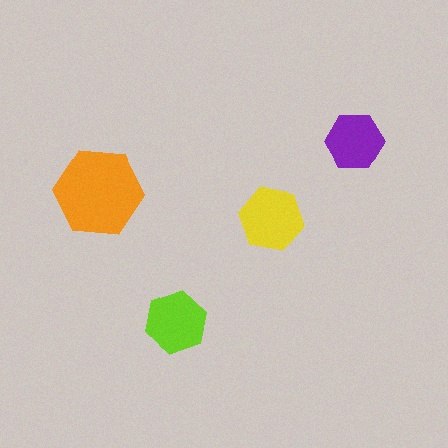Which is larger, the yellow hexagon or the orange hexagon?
The orange one.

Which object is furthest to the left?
The orange hexagon is leftmost.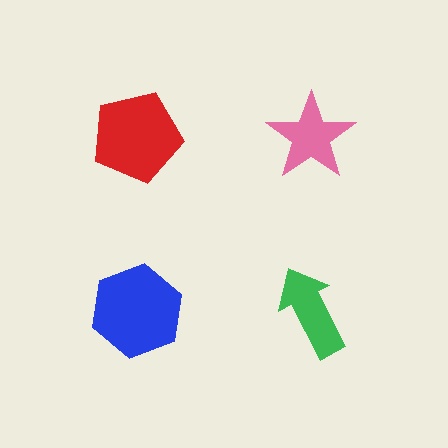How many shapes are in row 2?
2 shapes.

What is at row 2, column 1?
A blue hexagon.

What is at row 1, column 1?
A red pentagon.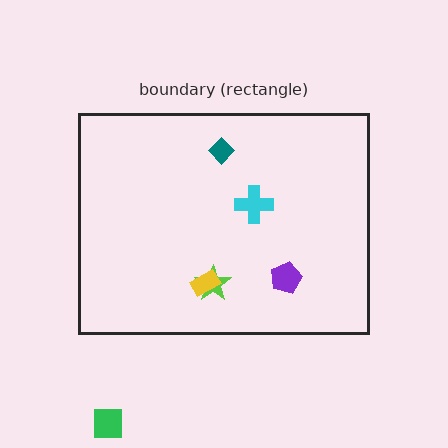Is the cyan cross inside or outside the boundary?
Inside.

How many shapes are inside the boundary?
5 inside, 1 outside.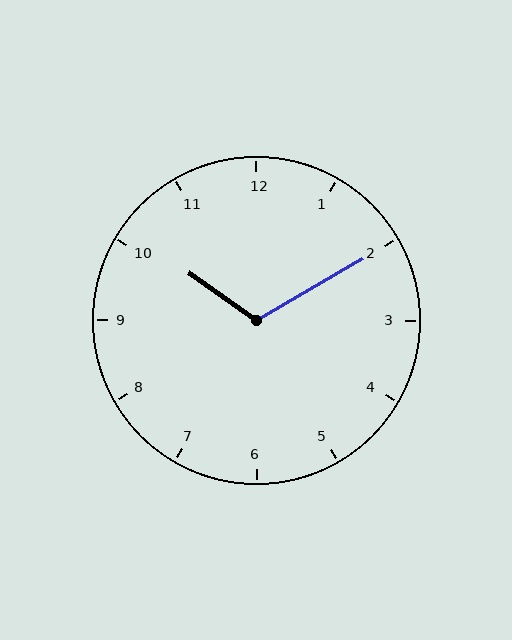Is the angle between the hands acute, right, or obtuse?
It is obtuse.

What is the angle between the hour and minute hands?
Approximately 115 degrees.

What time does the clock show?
10:10.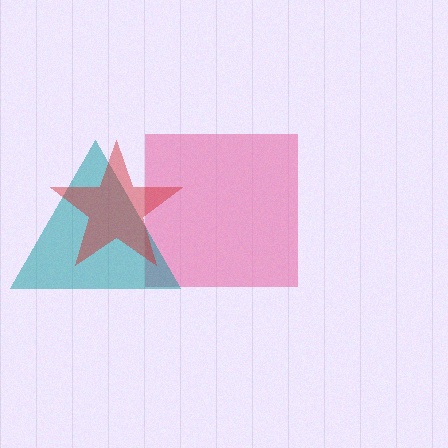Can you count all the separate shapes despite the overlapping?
Yes, there are 3 separate shapes.